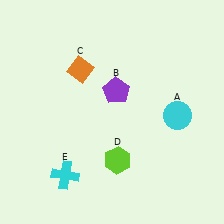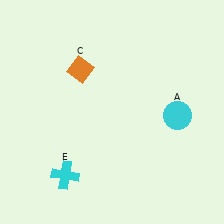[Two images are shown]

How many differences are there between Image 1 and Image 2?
There are 2 differences between the two images.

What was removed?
The lime hexagon (D), the purple pentagon (B) were removed in Image 2.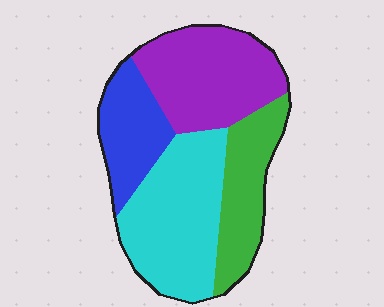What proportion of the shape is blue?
Blue takes up about one sixth (1/6) of the shape.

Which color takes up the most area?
Cyan, at roughly 35%.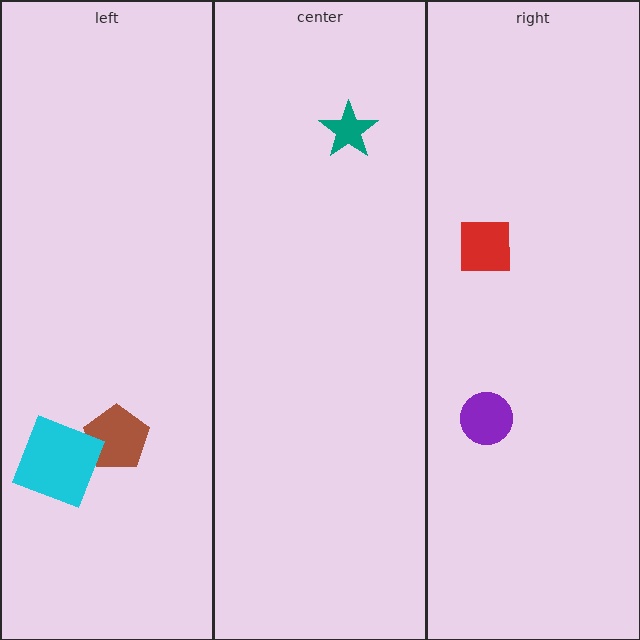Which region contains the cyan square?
The left region.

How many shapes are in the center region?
1.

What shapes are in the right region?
The red square, the purple circle.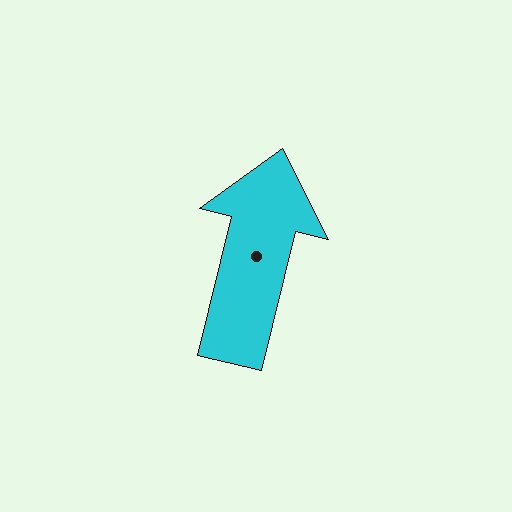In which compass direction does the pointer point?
North.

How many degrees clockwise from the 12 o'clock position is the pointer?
Approximately 14 degrees.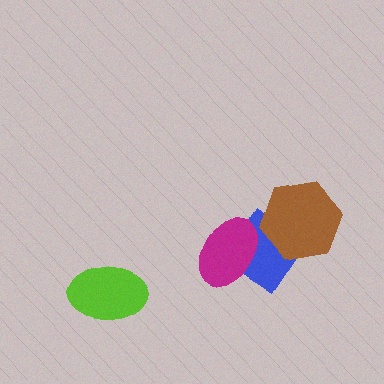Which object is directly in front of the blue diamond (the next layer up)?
The magenta ellipse is directly in front of the blue diamond.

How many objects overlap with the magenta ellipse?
1 object overlaps with the magenta ellipse.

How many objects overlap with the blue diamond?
2 objects overlap with the blue diamond.